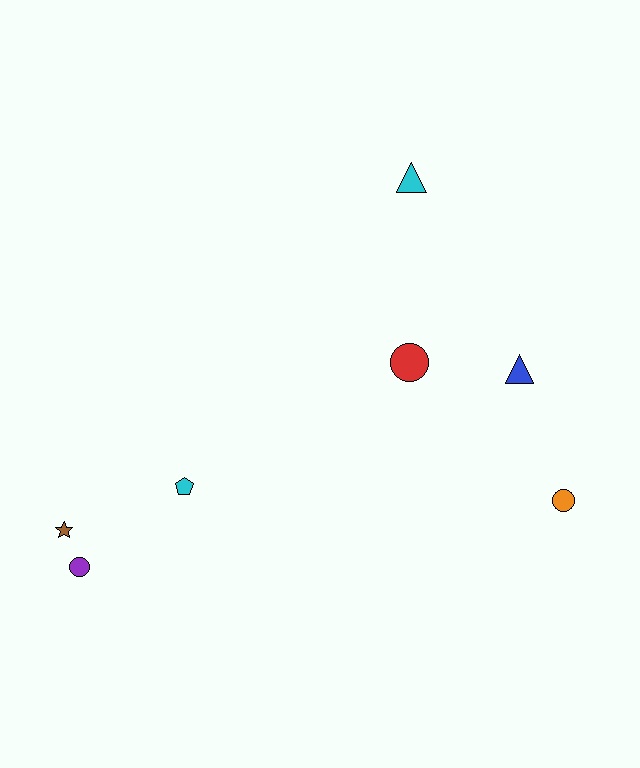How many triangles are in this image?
There are 2 triangles.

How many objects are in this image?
There are 7 objects.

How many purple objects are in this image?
There is 1 purple object.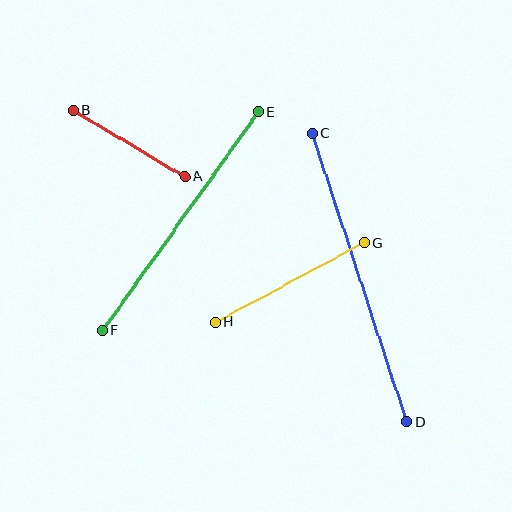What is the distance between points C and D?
The distance is approximately 304 pixels.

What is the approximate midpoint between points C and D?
The midpoint is at approximately (359, 278) pixels.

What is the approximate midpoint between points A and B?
The midpoint is at approximately (129, 144) pixels.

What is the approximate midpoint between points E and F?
The midpoint is at approximately (181, 221) pixels.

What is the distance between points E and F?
The distance is approximately 268 pixels.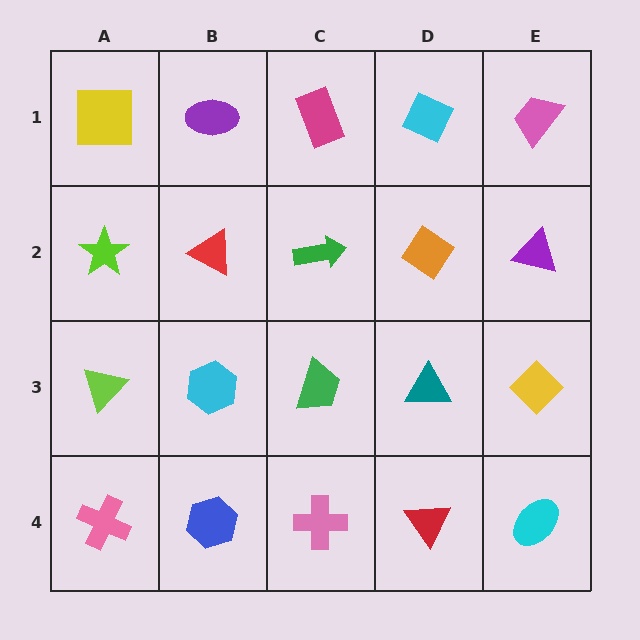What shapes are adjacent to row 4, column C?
A green trapezoid (row 3, column C), a blue hexagon (row 4, column B), a red triangle (row 4, column D).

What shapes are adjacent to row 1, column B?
A red triangle (row 2, column B), a yellow square (row 1, column A), a magenta rectangle (row 1, column C).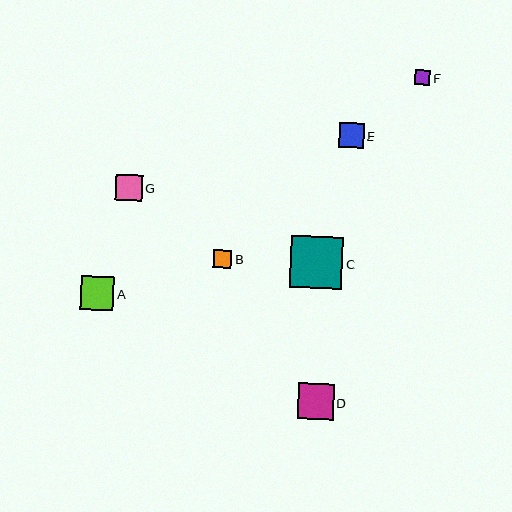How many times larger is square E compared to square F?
Square E is approximately 1.6 times the size of square F.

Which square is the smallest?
Square F is the smallest with a size of approximately 15 pixels.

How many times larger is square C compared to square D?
Square C is approximately 1.5 times the size of square D.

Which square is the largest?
Square C is the largest with a size of approximately 52 pixels.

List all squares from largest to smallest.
From largest to smallest: C, D, A, G, E, B, F.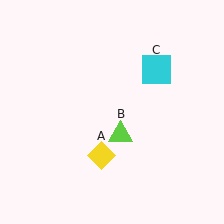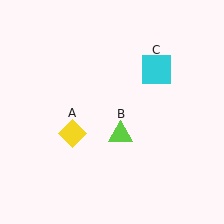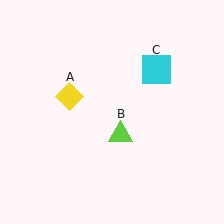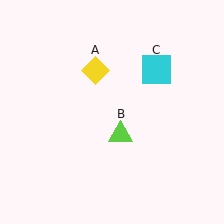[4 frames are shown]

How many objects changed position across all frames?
1 object changed position: yellow diamond (object A).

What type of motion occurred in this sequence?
The yellow diamond (object A) rotated clockwise around the center of the scene.